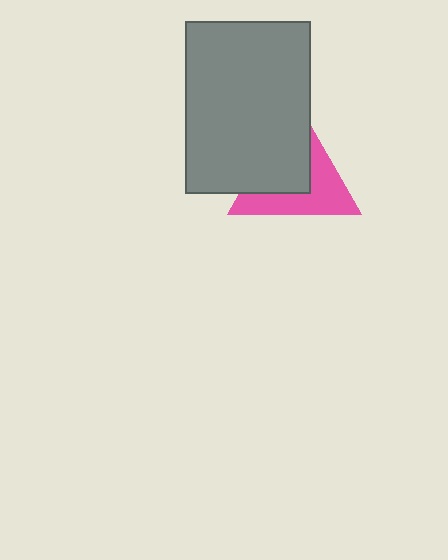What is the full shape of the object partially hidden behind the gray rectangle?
The partially hidden object is a pink triangle.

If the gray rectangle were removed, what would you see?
You would see the complete pink triangle.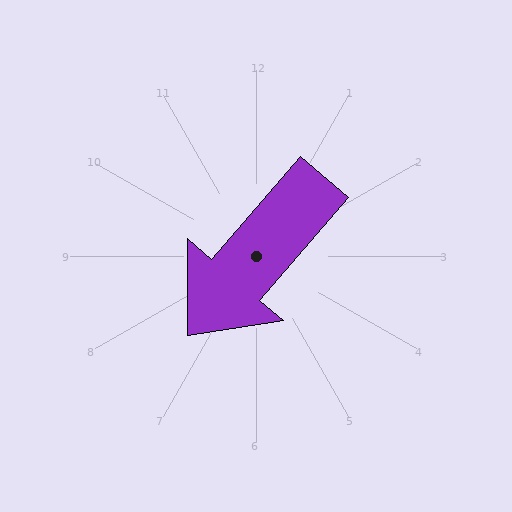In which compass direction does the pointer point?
Southwest.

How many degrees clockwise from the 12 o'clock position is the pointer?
Approximately 221 degrees.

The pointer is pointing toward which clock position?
Roughly 7 o'clock.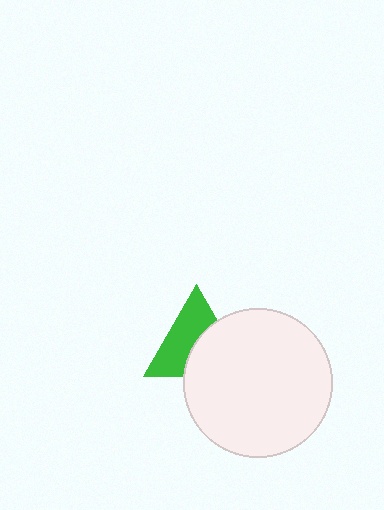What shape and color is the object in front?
The object in front is a white circle.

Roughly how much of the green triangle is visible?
About half of it is visible (roughly 55%).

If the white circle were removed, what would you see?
You would see the complete green triangle.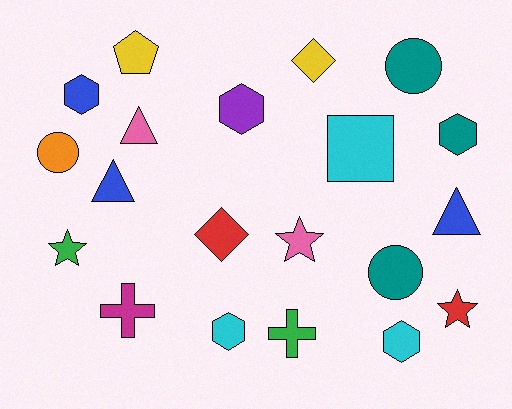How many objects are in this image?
There are 20 objects.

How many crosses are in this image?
There are 2 crosses.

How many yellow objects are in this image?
There are 2 yellow objects.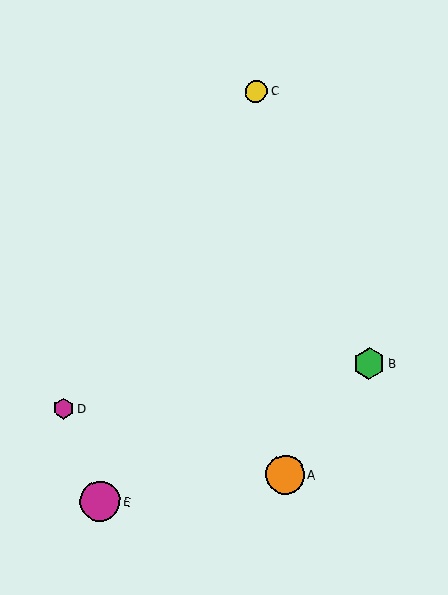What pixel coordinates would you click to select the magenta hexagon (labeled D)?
Click at (64, 408) to select the magenta hexagon D.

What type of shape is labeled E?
Shape E is a magenta circle.